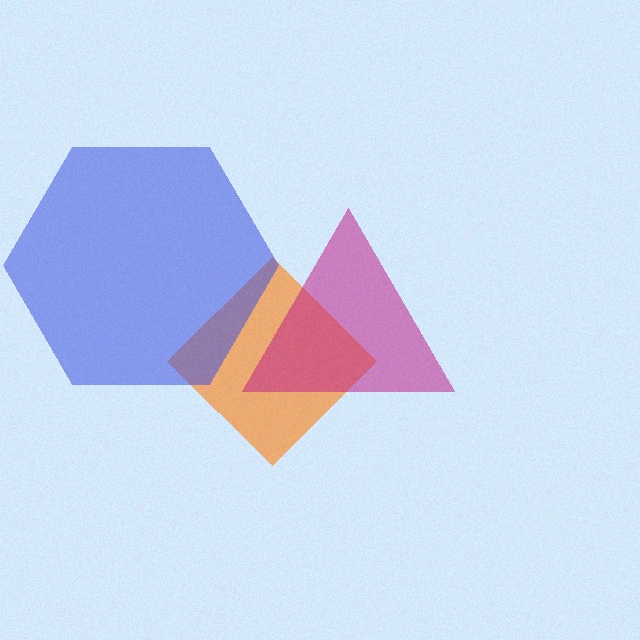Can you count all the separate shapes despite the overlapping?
Yes, there are 3 separate shapes.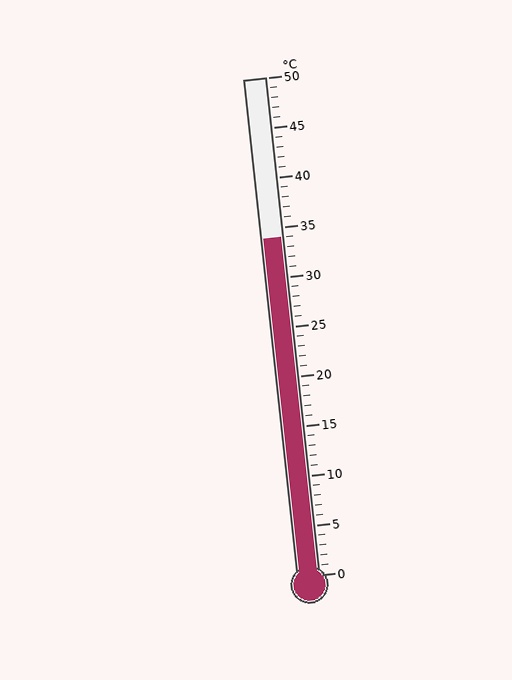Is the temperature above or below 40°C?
The temperature is below 40°C.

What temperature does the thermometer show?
The thermometer shows approximately 34°C.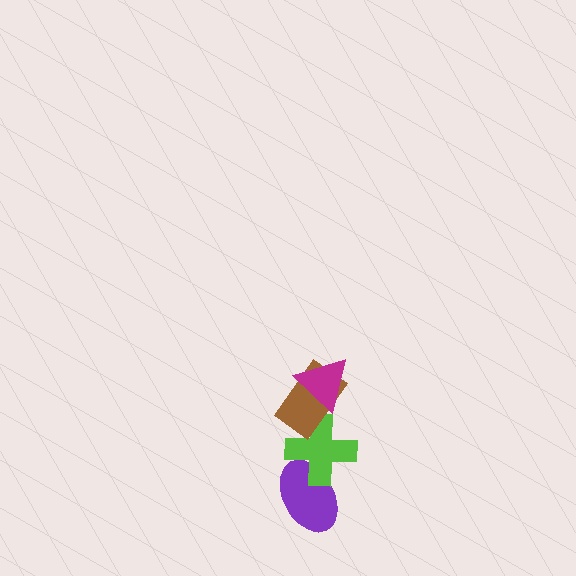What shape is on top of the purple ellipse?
The lime cross is on top of the purple ellipse.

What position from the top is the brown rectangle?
The brown rectangle is 2nd from the top.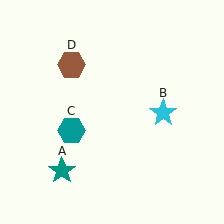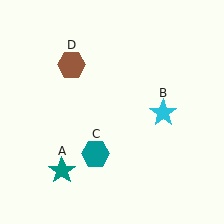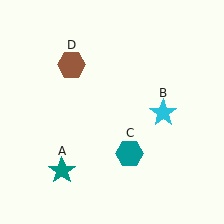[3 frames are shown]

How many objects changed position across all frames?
1 object changed position: teal hexagon (object C).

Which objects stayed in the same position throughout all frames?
Teal star (object A) and cyan star (object B) and brown hexagon (object D) remained stationary.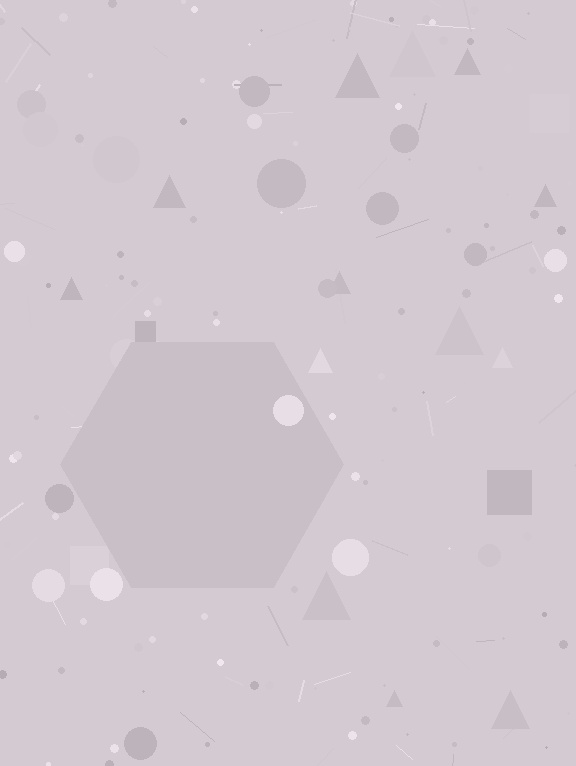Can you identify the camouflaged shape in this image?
The camouflaged shape is a hexagon.